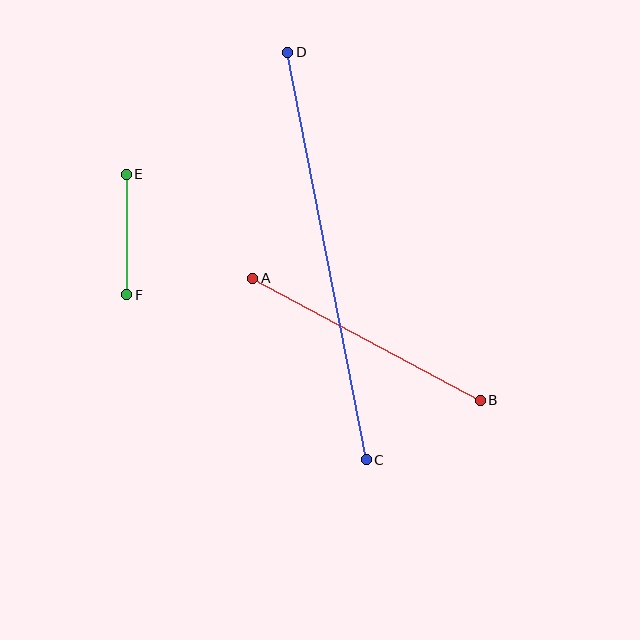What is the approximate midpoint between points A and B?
The midpoint is at approximately (366, 339) pixels.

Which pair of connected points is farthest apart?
Points C and D are farthest apart.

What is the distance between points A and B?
The distance is approximately 258 pixels.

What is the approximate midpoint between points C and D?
The midpoint is at approximately (327, 256) pixels.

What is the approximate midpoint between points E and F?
The midpoint is at approximately (126, 234) pixels.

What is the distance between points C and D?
The distance is approximately 415 pixels.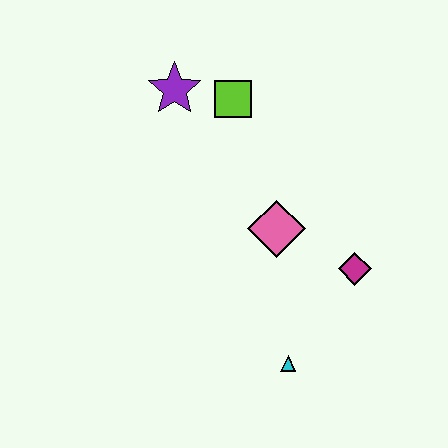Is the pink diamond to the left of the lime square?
No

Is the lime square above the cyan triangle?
Yes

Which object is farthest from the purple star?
The cyan triangle is farthest from the purple star.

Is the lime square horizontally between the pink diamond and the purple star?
Yes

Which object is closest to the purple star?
The lime square is closest to the purple star.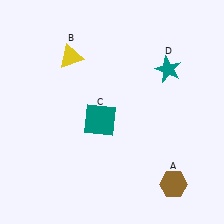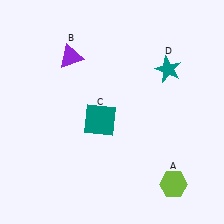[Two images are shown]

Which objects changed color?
A changed from brown to lime. B changed from yellow to purple.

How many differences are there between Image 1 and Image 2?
There are 2 differences between the two images.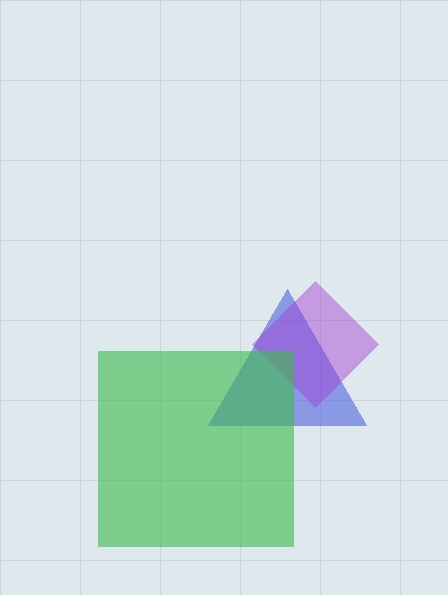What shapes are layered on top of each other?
The layered shapes are: a blue triangle, a purple diamond, a green square.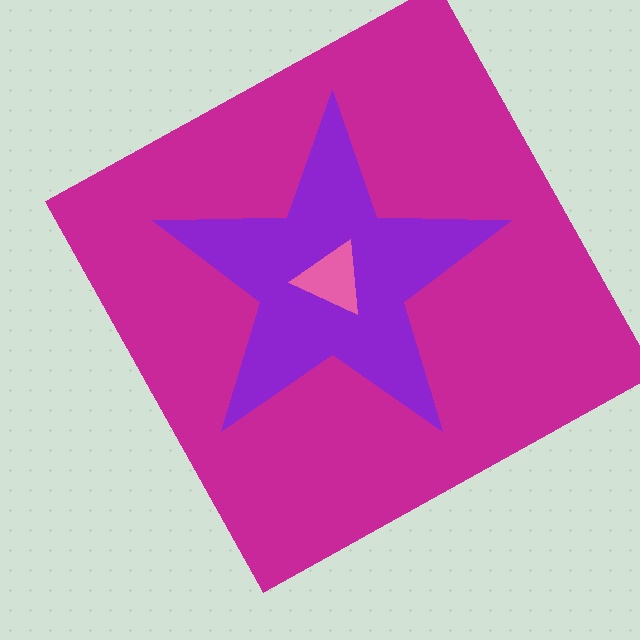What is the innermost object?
The pink triangle.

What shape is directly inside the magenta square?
The purple star.